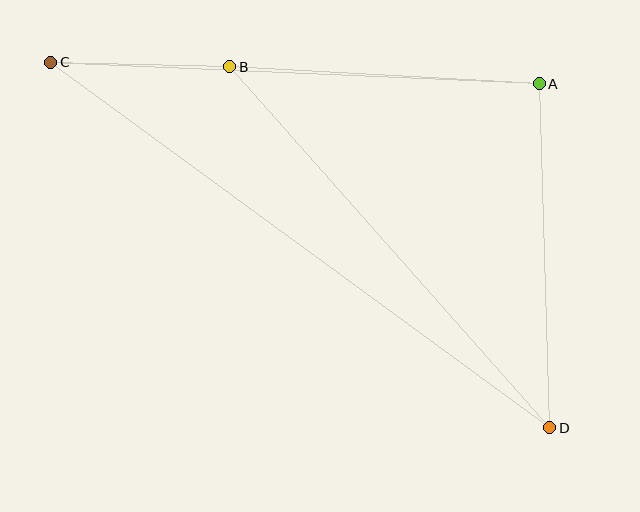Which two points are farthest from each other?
Points C and D are farthest from each other.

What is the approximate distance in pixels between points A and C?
The distance between A and C is approximately 489 pixels.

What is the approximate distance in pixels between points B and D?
The distance between B and D is approximately 482 pixels.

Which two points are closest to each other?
Points B and C are closest to each other.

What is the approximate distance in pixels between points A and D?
The distance between A and D is approximately 344 pixels.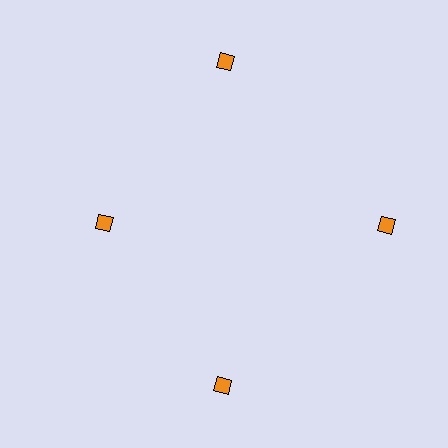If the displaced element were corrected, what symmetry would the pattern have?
It would have 4-fold rotational symmetry — the pattern would map onto itself every 90 degrees.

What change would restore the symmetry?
The symmetry would be restored by moving it outward, back onto the ring so that all 4 diamonds sit at equal angles and equal distance from the center.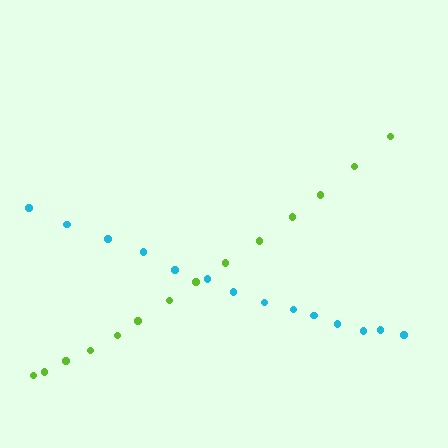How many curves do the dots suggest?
There are 2 distinct paths.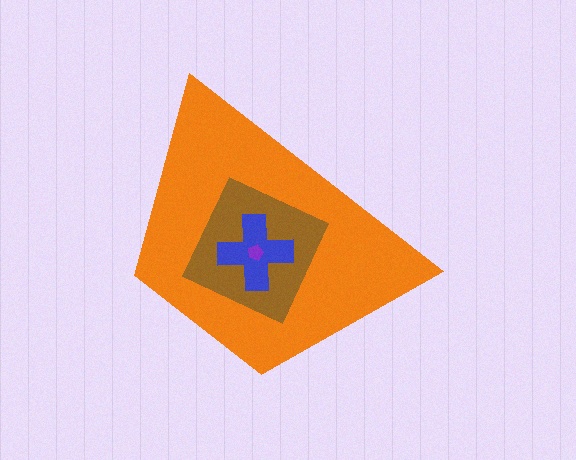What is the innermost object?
The purple pentagon.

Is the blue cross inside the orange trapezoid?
Yes.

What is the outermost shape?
The orange trapezoid.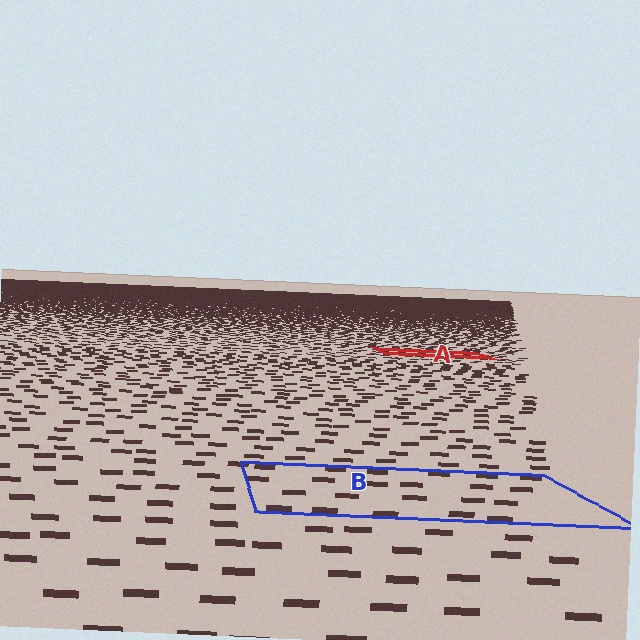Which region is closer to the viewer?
Region B is closer. The texture elements there are larger and more spread out.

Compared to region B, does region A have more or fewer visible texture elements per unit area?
Region A has more texture elements per unit area — they are packed more densely because it is farther away.